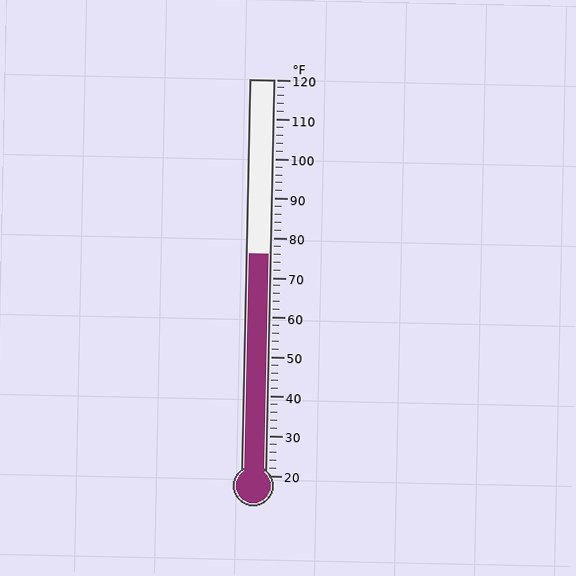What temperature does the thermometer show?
The thermometer shows approximately 76°F.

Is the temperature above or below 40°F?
The temperature is above 40°F.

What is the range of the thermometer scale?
The thermometer scale ranges from 20°F to 120°F.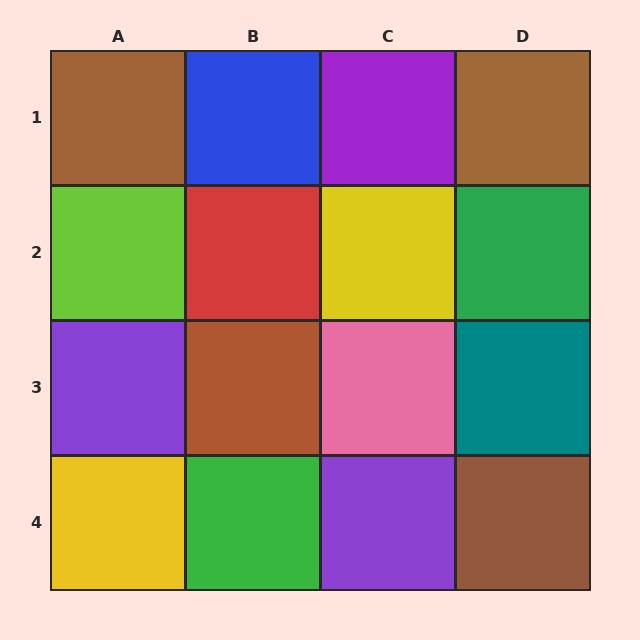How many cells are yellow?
2 cells are yellow.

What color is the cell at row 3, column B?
Brown.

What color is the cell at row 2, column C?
Yellow.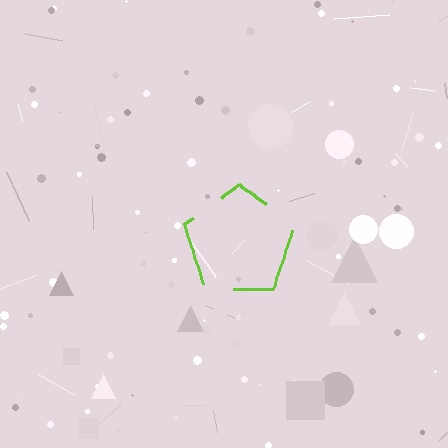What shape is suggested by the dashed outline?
The dashed outline suggests a pentagon.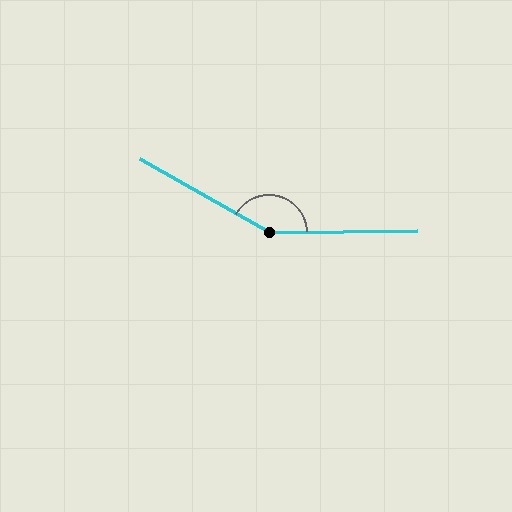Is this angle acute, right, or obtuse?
It is obtuse.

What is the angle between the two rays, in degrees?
Approximately 149 degrees.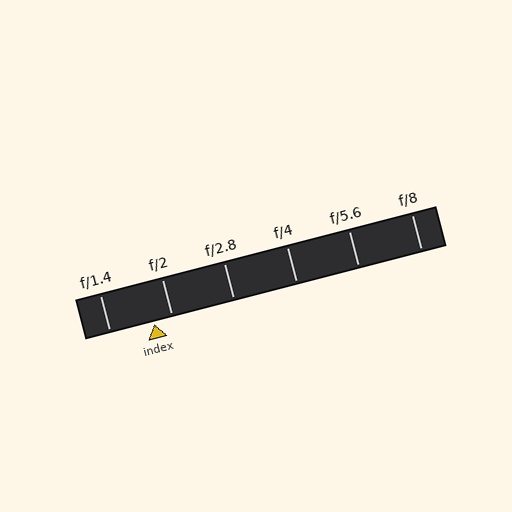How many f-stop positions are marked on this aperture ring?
There are 6 f-stop positions marked.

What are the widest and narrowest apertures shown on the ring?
The widest aperture shown is f/1.4 and the narrowest is f/8.